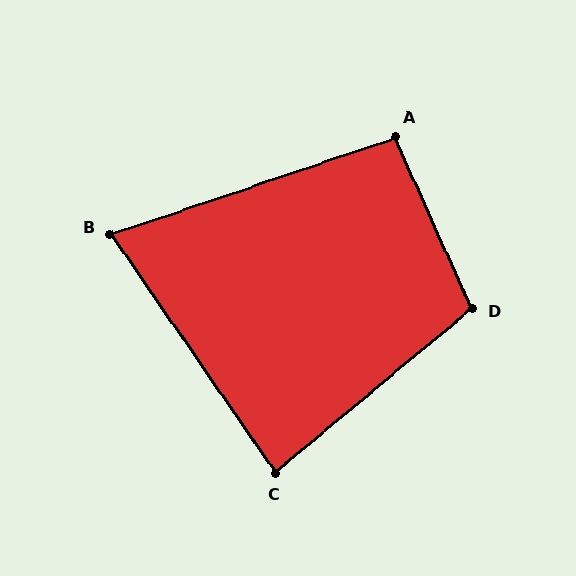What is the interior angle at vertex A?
Approximately 95 degrees (obtuse).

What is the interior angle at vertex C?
Approximately 85 degrees (acute).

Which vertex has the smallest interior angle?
B, at approximately 74 degrees.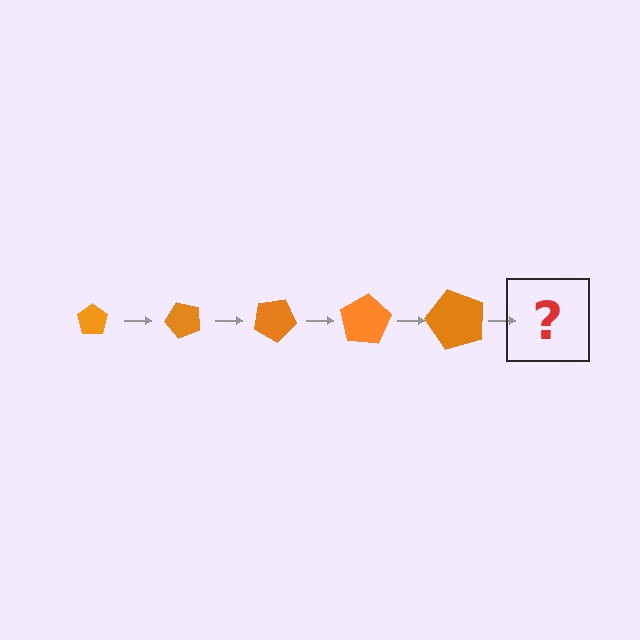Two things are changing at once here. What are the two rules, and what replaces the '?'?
The two rules are that the pentagon grows larger each step and it rotates 50 degrees each step. The '?' should be a pentagon, larger than the previous one and rotated 250 degrees from the start.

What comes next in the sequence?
The next element should be a pentagon, larger than the previous one and rotated 250 degrees from the start.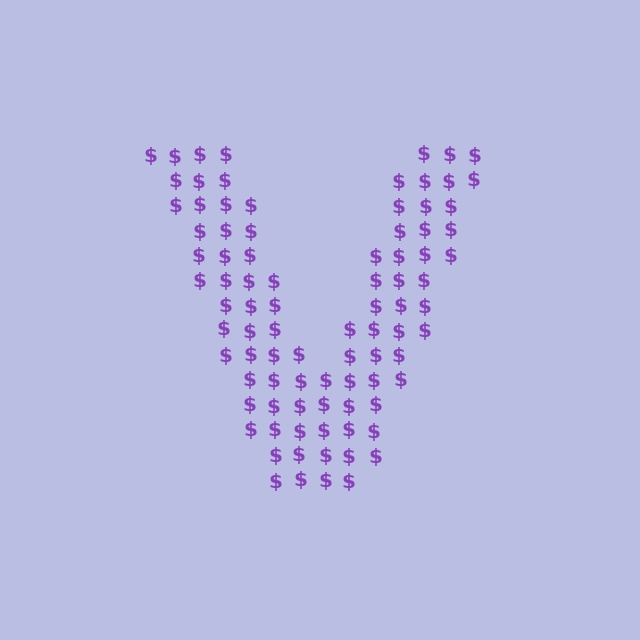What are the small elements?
The small elements are dollar signs.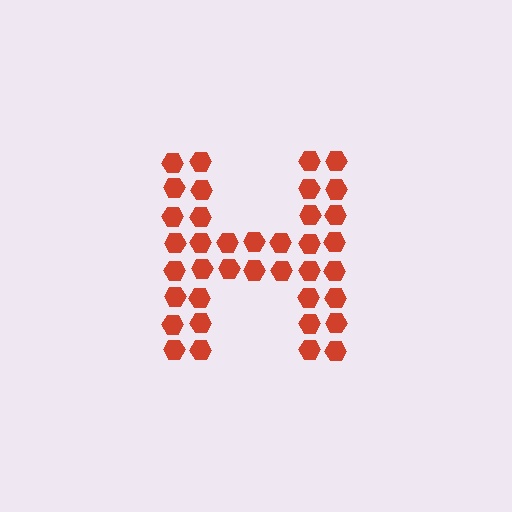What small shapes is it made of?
It is made of small hexagons.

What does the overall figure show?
The overall figure shows the letter H.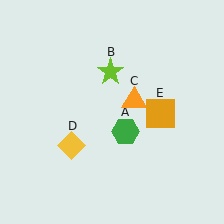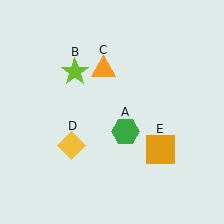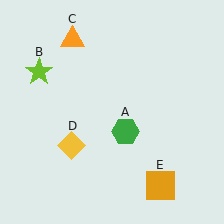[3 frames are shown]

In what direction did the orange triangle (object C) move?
The orange triangle (object C) moved up and to the left.